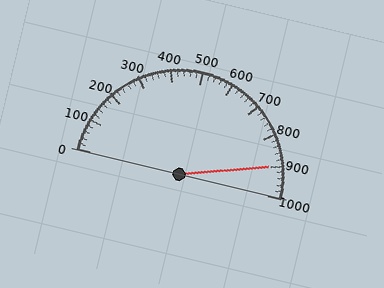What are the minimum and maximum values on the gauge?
The gauge ranges from 0 to 1000.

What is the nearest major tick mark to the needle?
The nearest major tick mark is 900.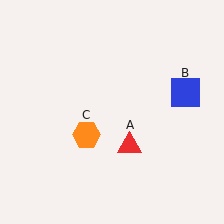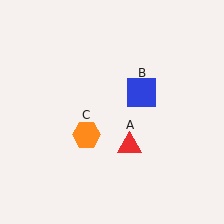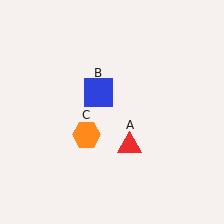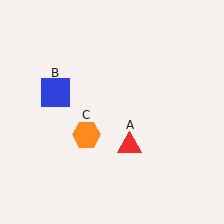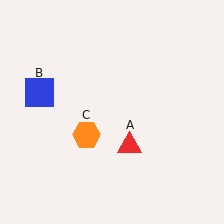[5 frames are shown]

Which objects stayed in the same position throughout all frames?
Red triangle (object A) and orange hexagon (object C) remained stationary.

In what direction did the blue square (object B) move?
The blue square (object B) moved left.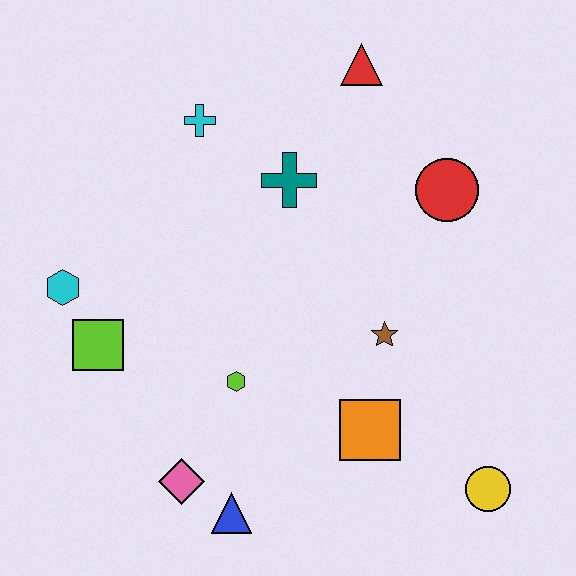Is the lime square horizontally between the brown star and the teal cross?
No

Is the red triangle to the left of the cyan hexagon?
No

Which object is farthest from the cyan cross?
The yellow circle is farthest from the cyan cross.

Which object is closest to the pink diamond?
The blue triangle is closest to the pink diamond.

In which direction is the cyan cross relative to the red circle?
The cyan cross is to the left of the red circle.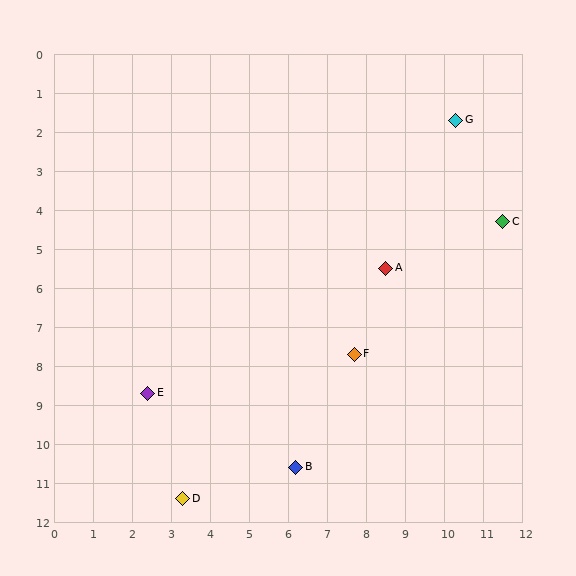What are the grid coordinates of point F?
Point F is at approximately (7.7, 7.7).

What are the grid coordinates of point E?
Point E is at approximately (2.4, 8.7).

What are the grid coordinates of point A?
Point A is at approximately (8.5, 5.5).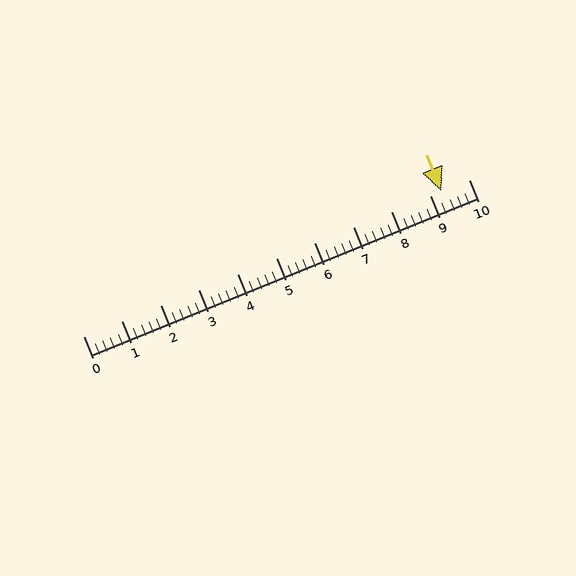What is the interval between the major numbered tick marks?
The major tick marks are spaced 1 units apart.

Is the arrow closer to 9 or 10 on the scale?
The arrow is closer to 9.